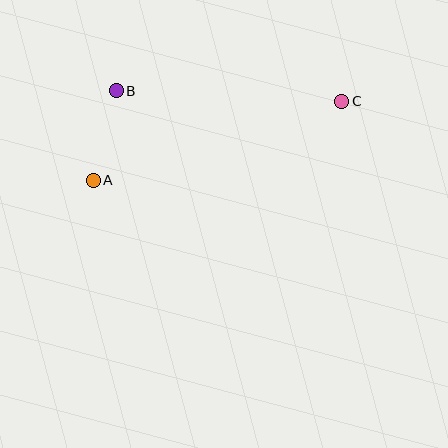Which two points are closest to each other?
Points A and B are closest to each other.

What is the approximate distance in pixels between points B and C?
The distance between B and C is approximately 225 pixels.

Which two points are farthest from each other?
Points A and C are farthest from each other.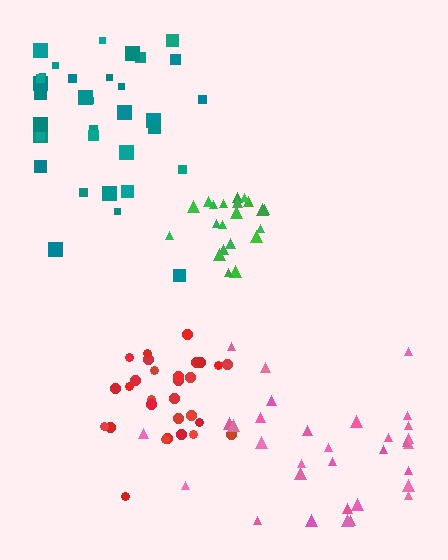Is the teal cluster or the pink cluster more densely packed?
Teal.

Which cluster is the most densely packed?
Green.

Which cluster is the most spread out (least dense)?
Pink.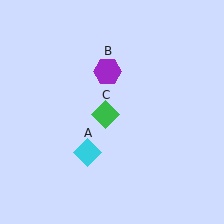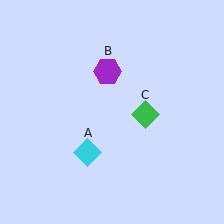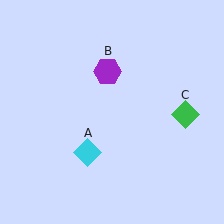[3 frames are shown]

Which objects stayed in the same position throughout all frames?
Cyan diamond (object A) and purple hexagon (object B) remained stationary.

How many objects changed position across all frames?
1 object changed position: green diamond (object C).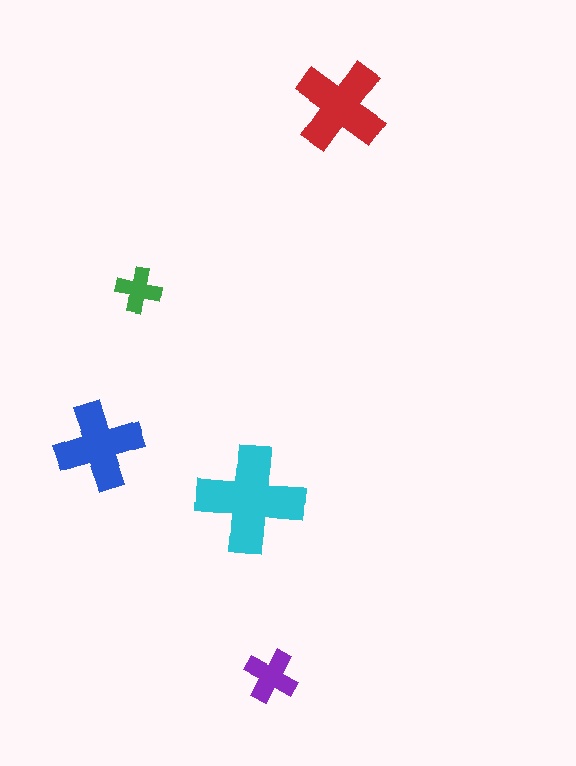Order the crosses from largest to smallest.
the cyan one, the red one, the blue one, the purple one, the green one.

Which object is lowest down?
The purple cross is bottommost.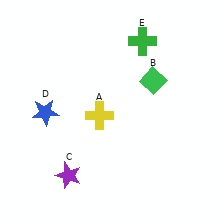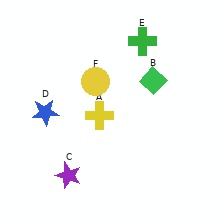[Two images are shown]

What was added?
A yellow circle (F) was added in Image 2.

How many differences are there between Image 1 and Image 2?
There is 1 difference between the two images.